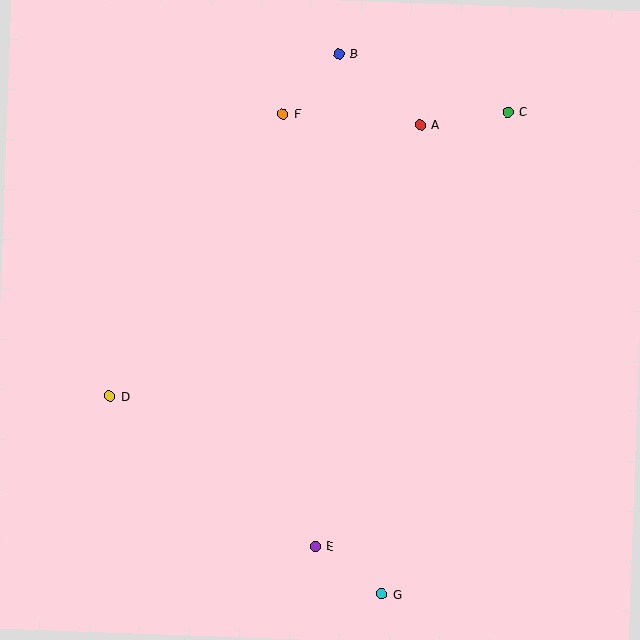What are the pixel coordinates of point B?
Point B is at (339, 54).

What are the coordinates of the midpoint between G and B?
The midpoint between G and B is at (360, 324).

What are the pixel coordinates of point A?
Point A is at (420, 124).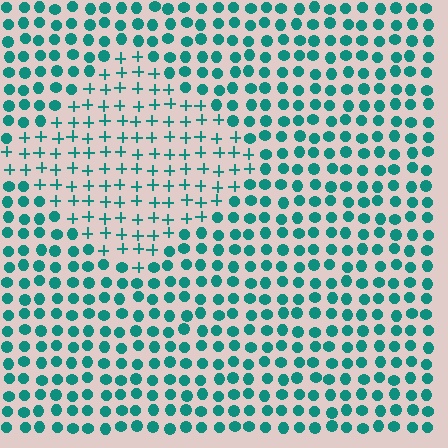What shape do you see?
I see a diamond.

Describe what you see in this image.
The image is filled with small teal elements arranged in a uniform grid. A diamond-shaped region contains plus signs, while the surrounding area contains circles. The boundary is defined purely by the change in element shape.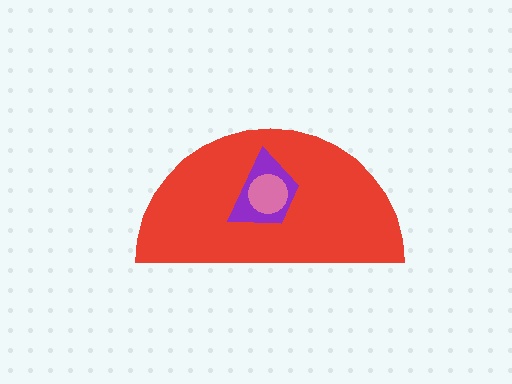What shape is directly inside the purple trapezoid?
The pink circle.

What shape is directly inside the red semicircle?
The purple trapezoid.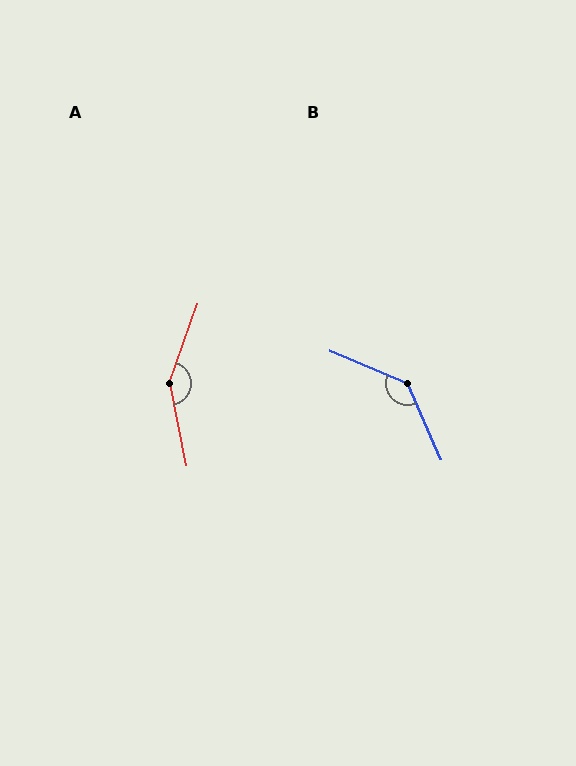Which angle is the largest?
A, at approximately 149 degrees.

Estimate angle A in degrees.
Approximately 149 degrees.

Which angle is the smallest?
B, at approximately 136 degrees.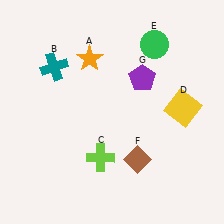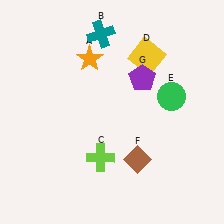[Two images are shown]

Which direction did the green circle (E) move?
The green circle (E) moved down.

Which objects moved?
The objects that moved are: the teal cross (B), the yellow square (D), the green circle (E).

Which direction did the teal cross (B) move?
The teal cross (B) moved right.